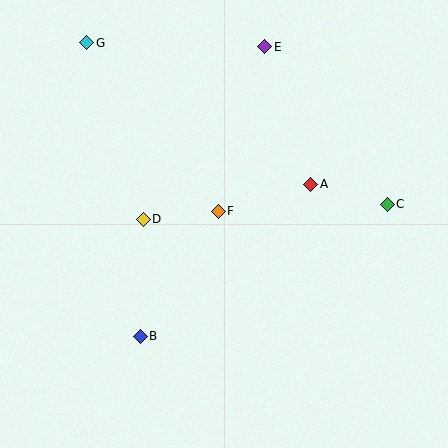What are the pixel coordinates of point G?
Point G is at (86, 43).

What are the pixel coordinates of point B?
Point B is at (140, 336).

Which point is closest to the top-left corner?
Point G is closest to the top-left corner.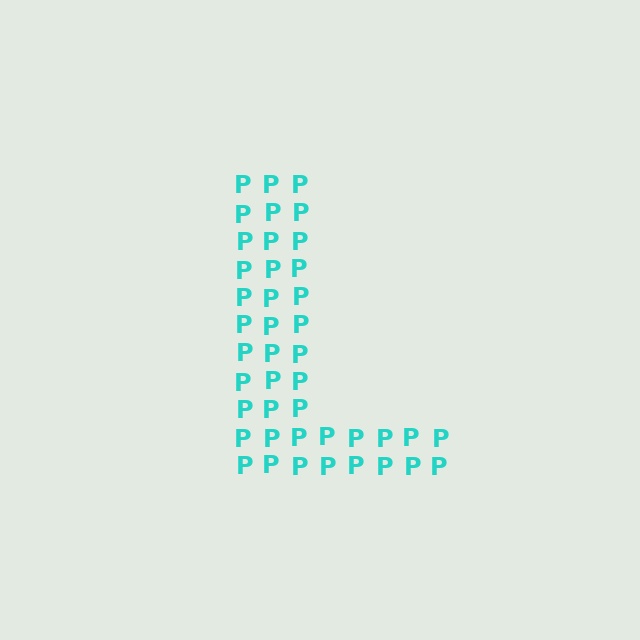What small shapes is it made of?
It is made of small letter P's.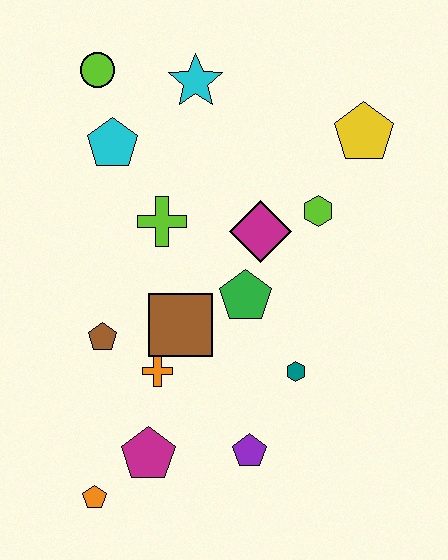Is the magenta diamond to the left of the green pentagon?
No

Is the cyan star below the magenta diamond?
No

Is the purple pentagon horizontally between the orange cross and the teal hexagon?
Yes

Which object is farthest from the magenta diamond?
The orange pentagon is farthest from the magenta diamond.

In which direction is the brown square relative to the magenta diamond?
The brown square is below the magenta diamond.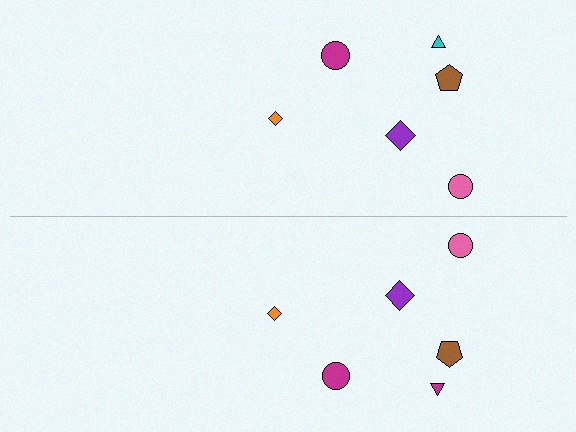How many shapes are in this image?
There are 12 shapes in this image.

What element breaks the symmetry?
The magenta triangle on the bottom side breaks the symmetry — its mirror counterpart is cyan.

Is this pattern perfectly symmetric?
No, the pattern is not perfectly symmetric. The magenta triangle on the bottom side breaks the symmetry — its mirror counterpart is cyan.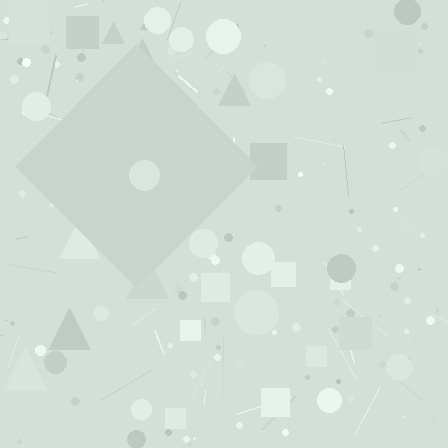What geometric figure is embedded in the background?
A diamond is embedded in the background.